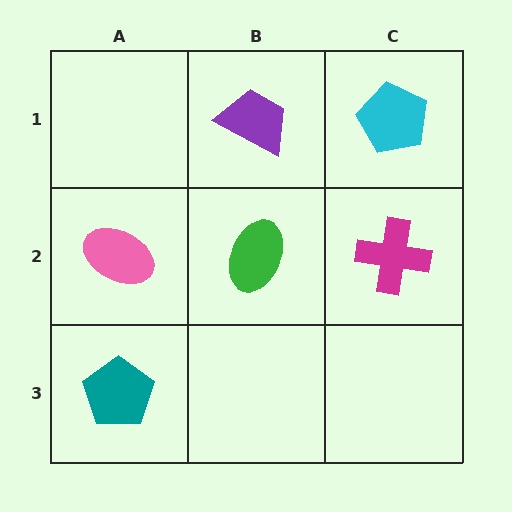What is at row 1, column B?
A purple trapezoid.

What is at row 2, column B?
A green ellipse.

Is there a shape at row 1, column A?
No, that cell is empty.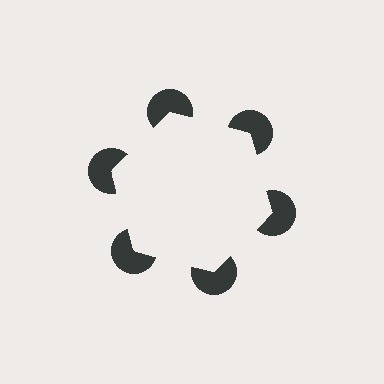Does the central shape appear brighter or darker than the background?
It typically appears slightly brighter than the background, even though no actual brightness change is drawn.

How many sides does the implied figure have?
6 sides.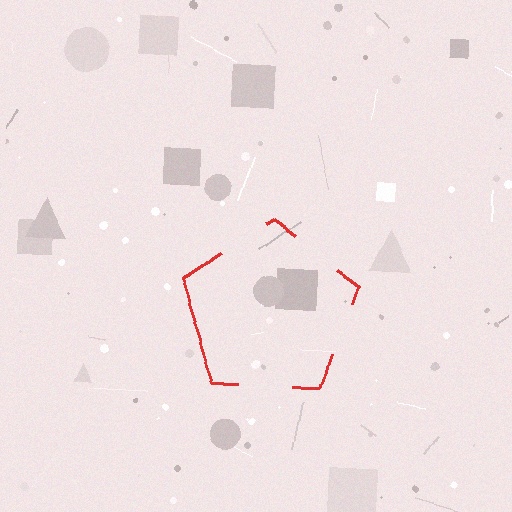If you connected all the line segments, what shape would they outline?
They would outline a pentagon.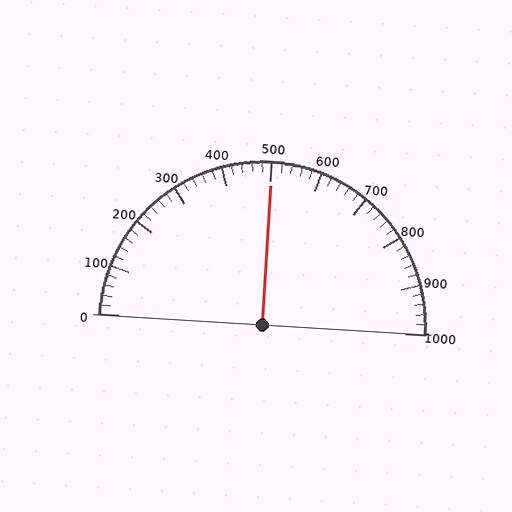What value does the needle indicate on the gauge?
The needle indicates approximately 500.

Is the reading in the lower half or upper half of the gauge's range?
The reading is in the upper half of the range (0 to 1000).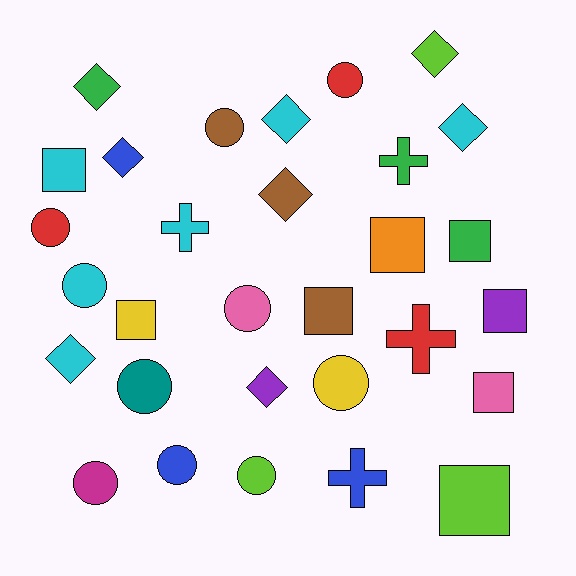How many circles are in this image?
There are 10 circles.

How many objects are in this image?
There are 30 objects.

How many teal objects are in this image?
There is 1 teal object.